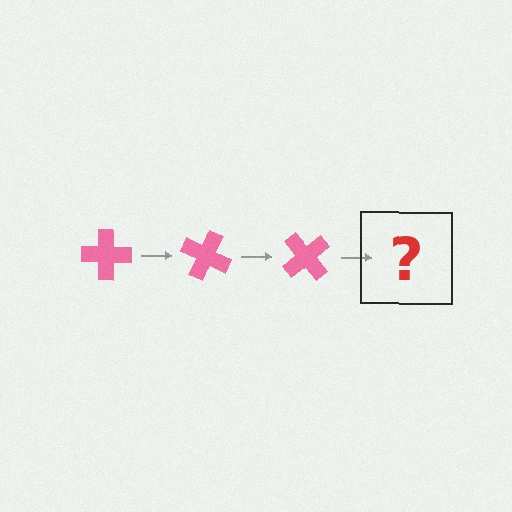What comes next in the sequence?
The next element should be a pink cross rotated 75 degrees.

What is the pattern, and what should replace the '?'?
The pattern is that the cross rotates 25 degrees each step. The '?' should be a pink cross rotated 75 degrees.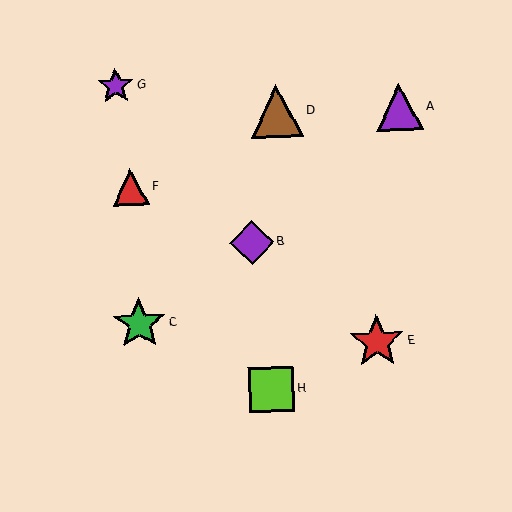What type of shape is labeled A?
Shape A is a purple triangle.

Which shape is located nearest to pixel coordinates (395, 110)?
The purple triangle (labeled A) at (399, 107) is nearest to that location.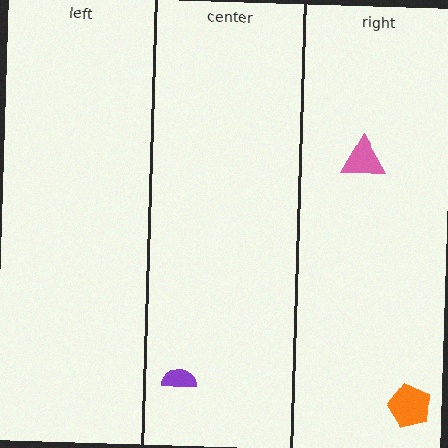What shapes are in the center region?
The purple semicircle.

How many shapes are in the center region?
1.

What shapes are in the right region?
The orange pentagon, the pink triangle.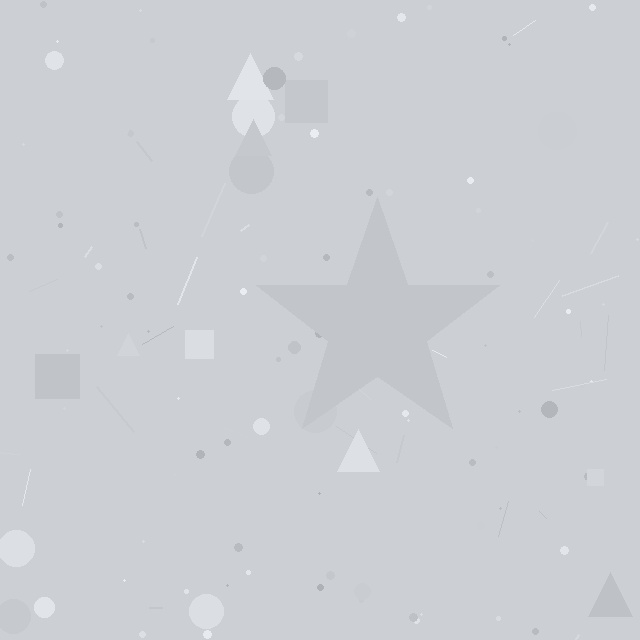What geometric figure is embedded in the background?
A star is embedded in the background.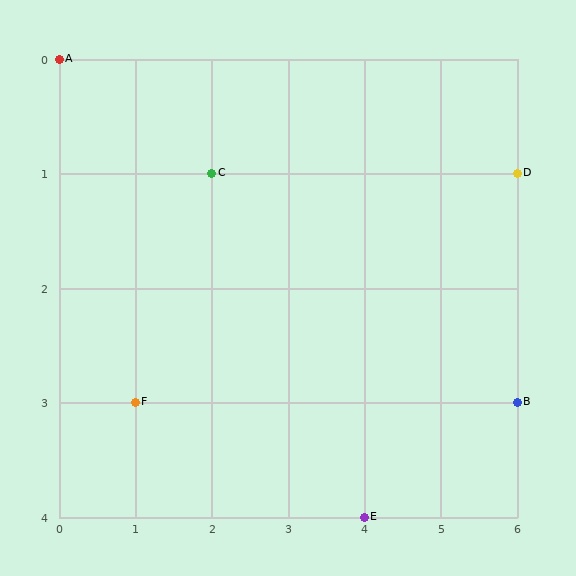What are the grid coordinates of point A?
Point A is at grid coordinates (0, 0).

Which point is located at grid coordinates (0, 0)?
Point A is at (0, 0).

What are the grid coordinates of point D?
Point D is at grid coordinates (6, 1).